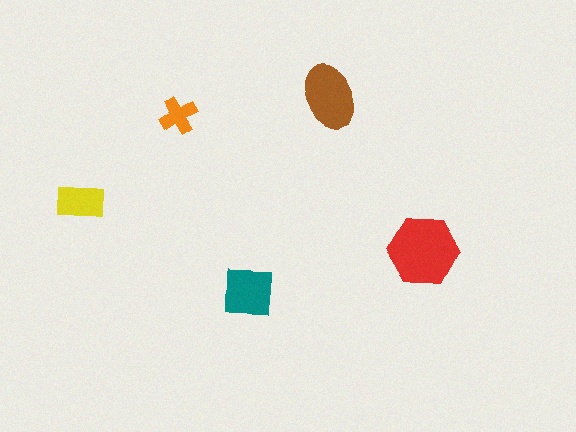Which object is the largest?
The red hexagon.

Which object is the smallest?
The orange cross.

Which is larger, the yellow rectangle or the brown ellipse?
The brown ellipse.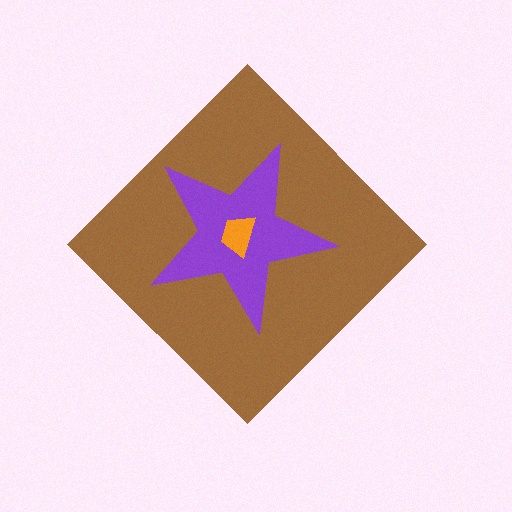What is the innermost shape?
The orange trapezoid.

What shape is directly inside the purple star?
The orange trapezoid.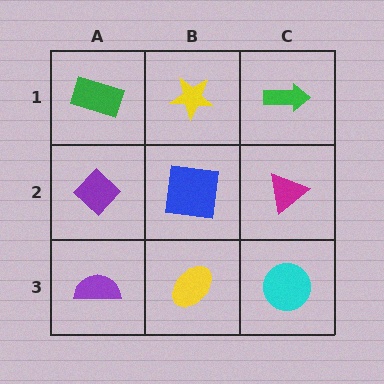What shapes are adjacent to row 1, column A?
A purple diamond (row 2, column A), a yellow star (row 1, column B).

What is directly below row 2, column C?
A cyan circle.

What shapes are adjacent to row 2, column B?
A yellow star (row 1, column B), a yellow ellipse (row 3, column B), a purple diamond (row 2, column A), a magenta triangle (row 2, column C).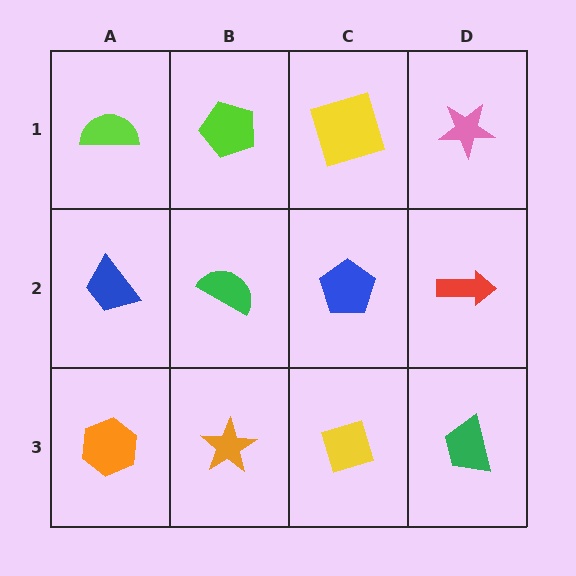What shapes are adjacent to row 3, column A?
A blue trapezoid (row 2, column A), an orange star (row 3, column B).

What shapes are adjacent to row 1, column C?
A blue pentagon (row 2, column C), a lime pentagon (row 1, column B), a pink star (row 1, column D).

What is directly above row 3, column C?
A blue pentagon.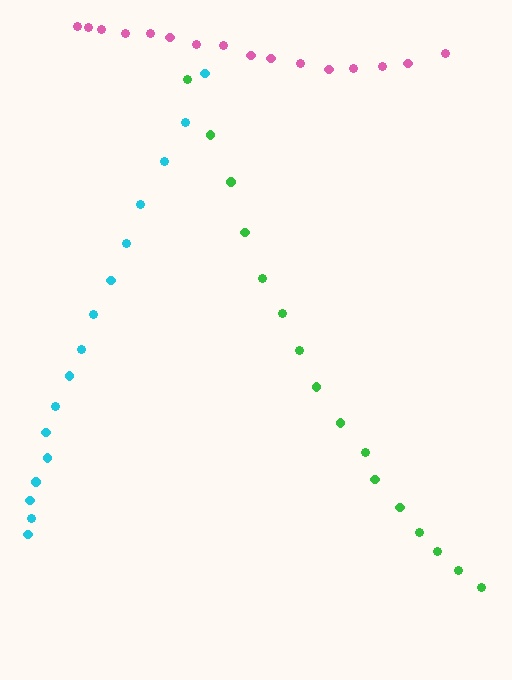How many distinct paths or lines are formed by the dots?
There are 3 distinct paths.